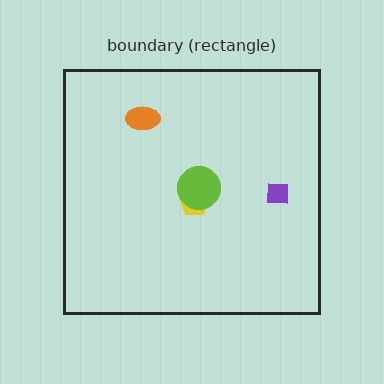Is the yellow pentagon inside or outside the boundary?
Inside.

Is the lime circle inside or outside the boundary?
Inside.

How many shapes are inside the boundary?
4 inside, 0 outside.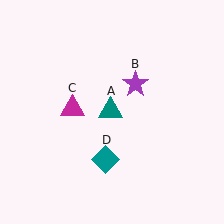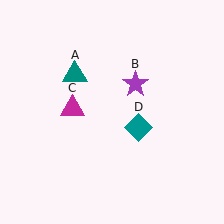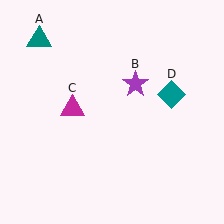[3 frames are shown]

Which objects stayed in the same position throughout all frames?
Purple star (object B) and magenta triangle (object C) remained stationary.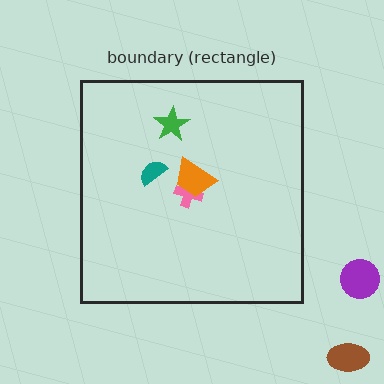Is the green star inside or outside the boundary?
Inside.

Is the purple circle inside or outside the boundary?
Outside.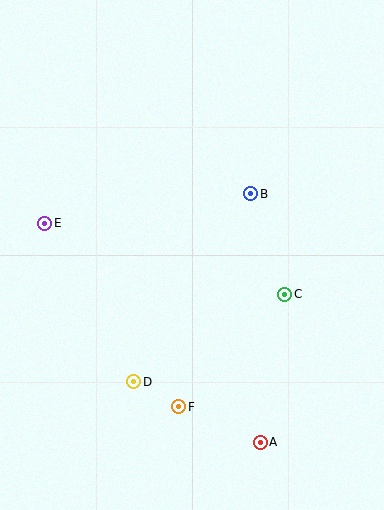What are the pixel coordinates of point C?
Point C is at (285, 294).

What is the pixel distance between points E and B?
The distance between E and B is 208 pixels.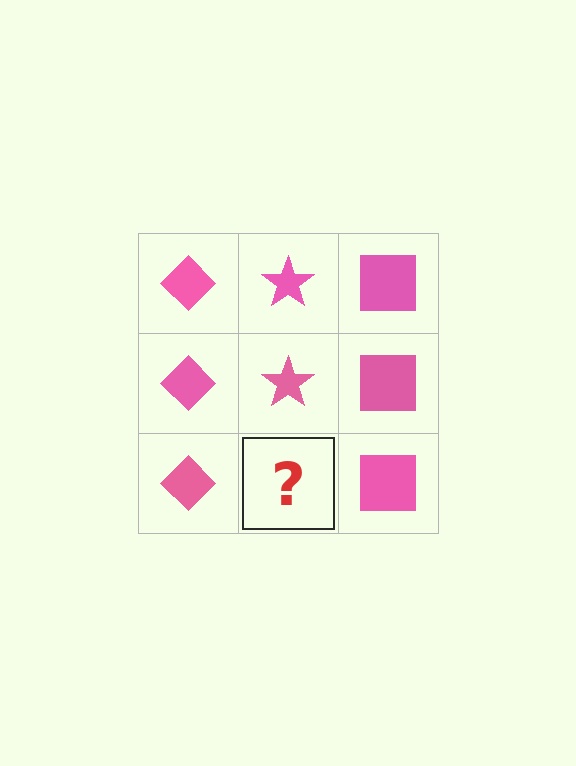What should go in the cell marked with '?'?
The missing cell should contain a pink star.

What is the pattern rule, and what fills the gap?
The rule is that each column has a consistent shape. The gap should be filled with a pink star.